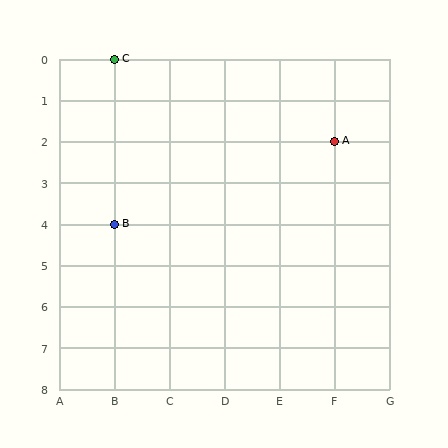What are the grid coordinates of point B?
Point B is at grid coordinates (B, 4).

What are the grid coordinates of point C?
Point C is at grid coordinates (B, 0).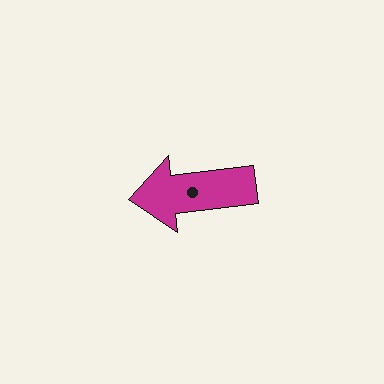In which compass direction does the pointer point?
West.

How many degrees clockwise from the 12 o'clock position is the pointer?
Approximately 263 degrees.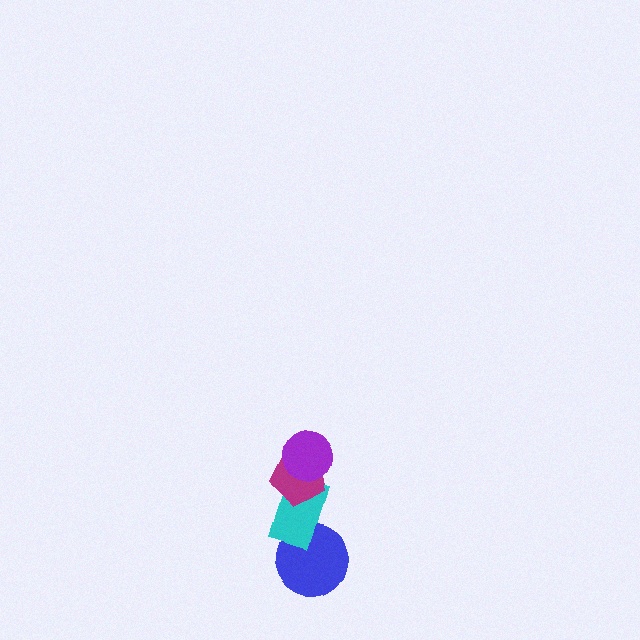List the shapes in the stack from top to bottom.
From top to bottom: the purple circle, the magenta pentagon, the cyan rectangle, the blue circle.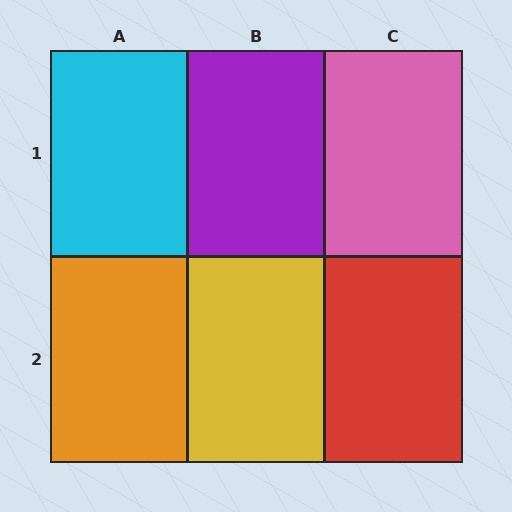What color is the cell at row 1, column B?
Purple.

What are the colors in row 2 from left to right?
Orange, yellow, red.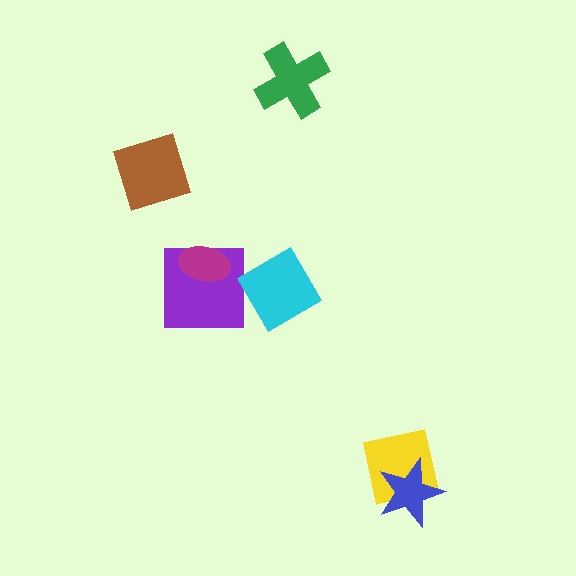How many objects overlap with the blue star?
1 object overlaps with the blue star.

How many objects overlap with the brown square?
0 objects overlap with the brown square.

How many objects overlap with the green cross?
0 objects overlap with the green cross.